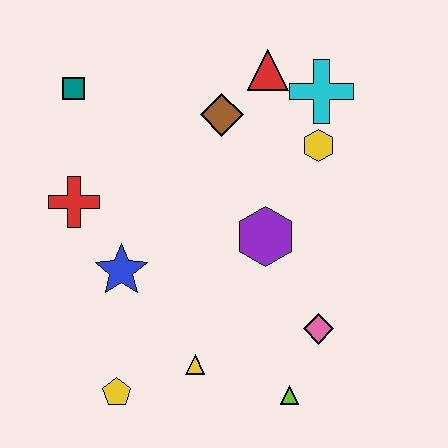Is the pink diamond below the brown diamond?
Yes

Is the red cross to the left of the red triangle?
Yes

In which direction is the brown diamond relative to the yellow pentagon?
The brown diamond is above the yellow pentagon.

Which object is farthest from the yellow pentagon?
The cyan cross is farthest from the yellow pentagon.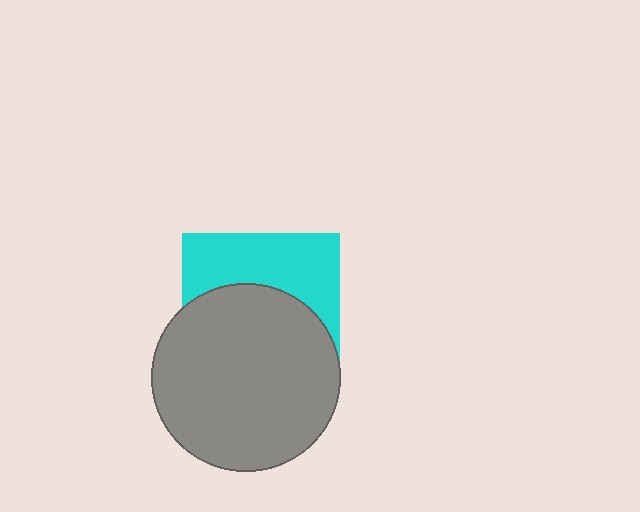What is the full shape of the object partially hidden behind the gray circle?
The partially hidden object is a cyan square.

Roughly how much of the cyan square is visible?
A small part of it is visible (roughly 41%).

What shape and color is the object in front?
The object in front is a gray circle.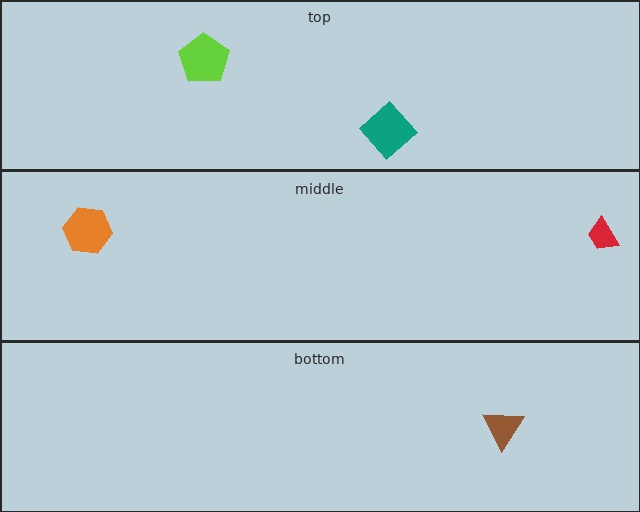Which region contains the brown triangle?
The bottom region.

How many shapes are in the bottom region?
1.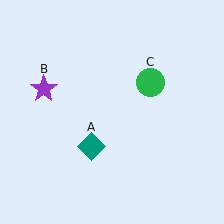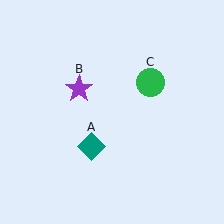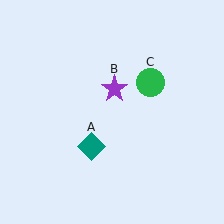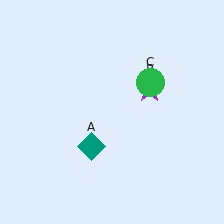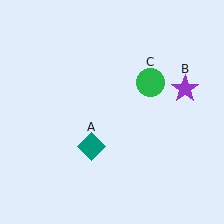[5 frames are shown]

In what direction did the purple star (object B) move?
The purple star (object B) moved right.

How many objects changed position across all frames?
1 object changed position: purple star (object B).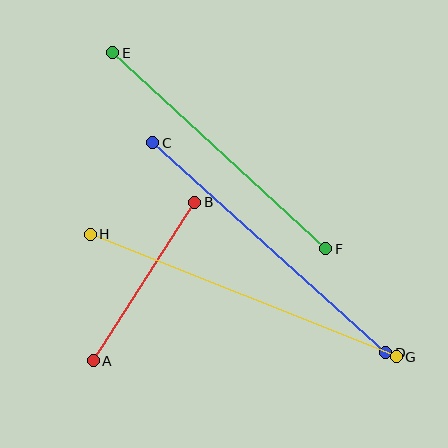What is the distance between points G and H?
The distance is approximately 330 pixels.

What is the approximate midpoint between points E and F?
The midpoint is at approximately (219, 151) pixels.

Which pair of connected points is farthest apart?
Points G and H are farthest apart.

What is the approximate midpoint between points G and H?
The midpoint is at approximately (243, 296) pixels.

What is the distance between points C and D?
The distance is approximately 313 pixels.